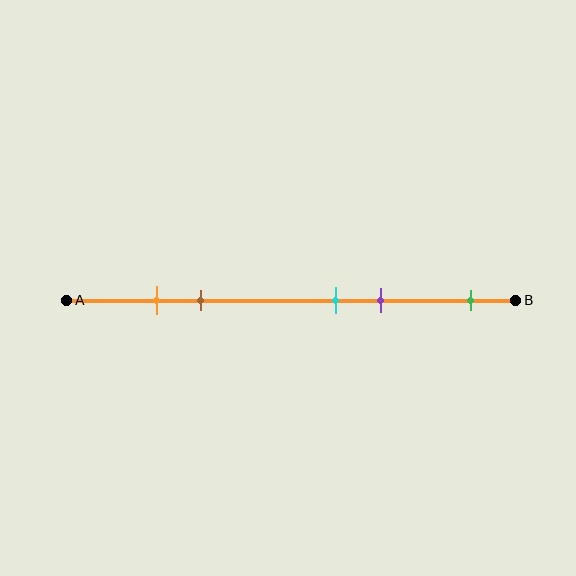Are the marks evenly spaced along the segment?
No, the marks are not evenly spaced.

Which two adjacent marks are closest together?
The orange and brown marks are the closest adjacent pair.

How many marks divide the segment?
There are 5 marks dividing the segment.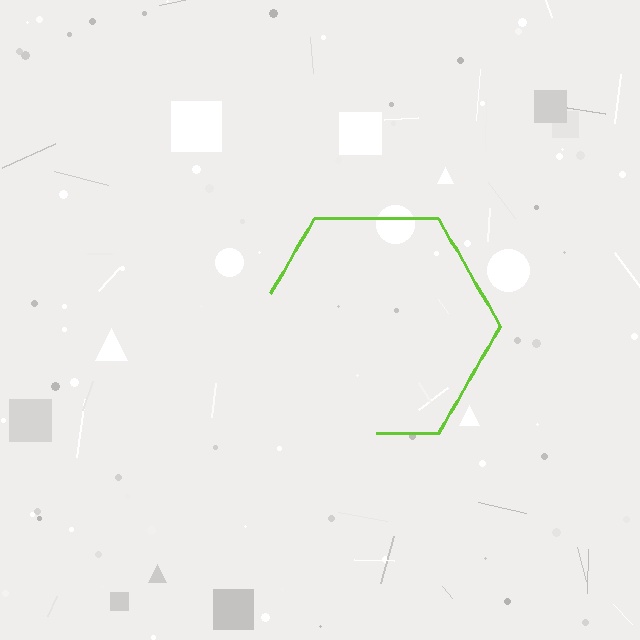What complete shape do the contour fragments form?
The contour fragments form a hexagon.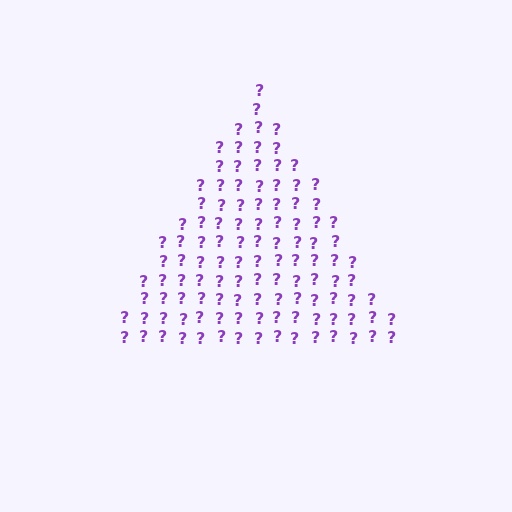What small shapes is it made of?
It is made of small question marks.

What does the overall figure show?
The overall figure shows a triangle.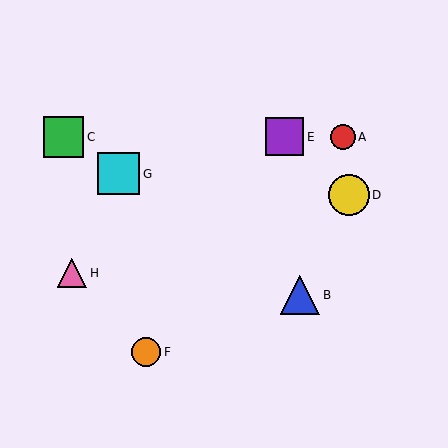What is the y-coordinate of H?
Object H is at y≈273.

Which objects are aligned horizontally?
Objects A, C, E are aligned horizontally.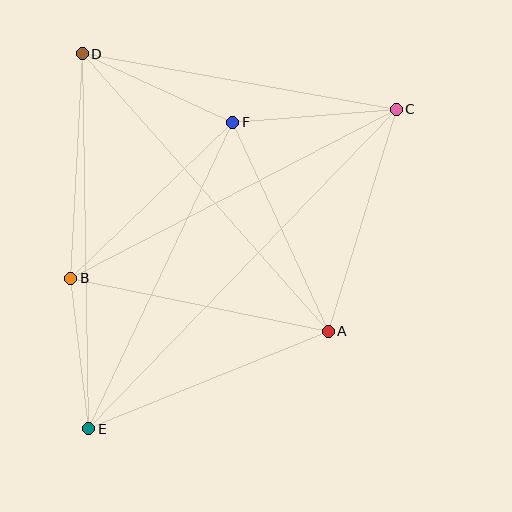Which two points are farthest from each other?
Points C and E are farthest from each other.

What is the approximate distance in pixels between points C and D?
The distance between C and D is approximately 319 pixels.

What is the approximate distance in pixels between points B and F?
The distance between B and F is approximately 225 pixels.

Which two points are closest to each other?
Points B and E are closest to each other.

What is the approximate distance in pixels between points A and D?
The distance between A and D is approximately 371 pixels.